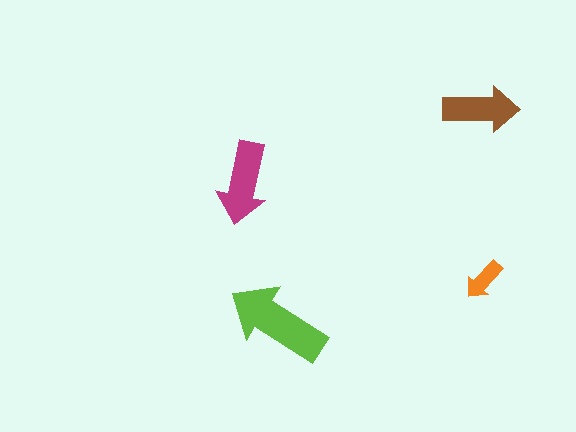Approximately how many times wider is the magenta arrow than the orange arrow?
About 2 times wider.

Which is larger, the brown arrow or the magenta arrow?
The magenta one.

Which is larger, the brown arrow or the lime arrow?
The lime one.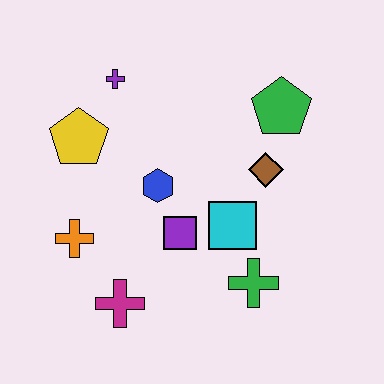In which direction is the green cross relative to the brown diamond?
The green cross is below the brown diamond.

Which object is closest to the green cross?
The cyan square is closest to the green cross.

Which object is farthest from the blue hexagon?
The green pentagon is farthest from the blue hexagon.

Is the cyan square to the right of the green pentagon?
No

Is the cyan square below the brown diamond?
Yes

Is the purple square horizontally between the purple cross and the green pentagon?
Yes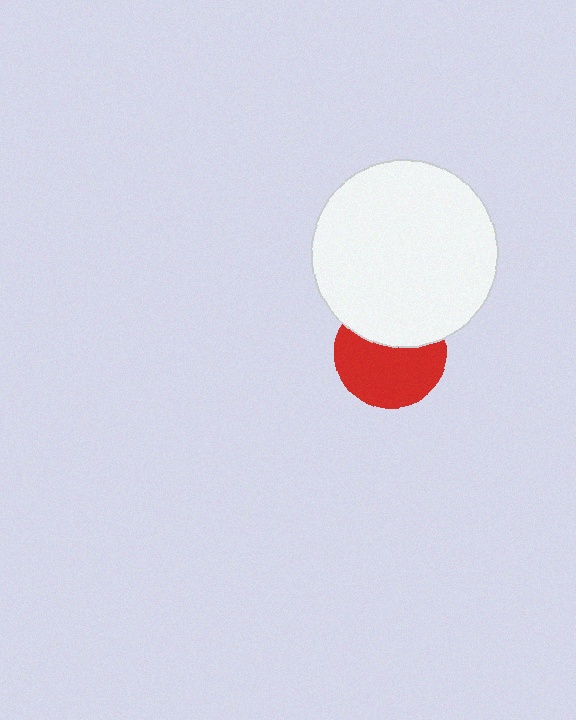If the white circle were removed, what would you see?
You would see the complete red circle.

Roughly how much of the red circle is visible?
About half of it is visible (roughly 62%).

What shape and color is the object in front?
The object in front is a white circle.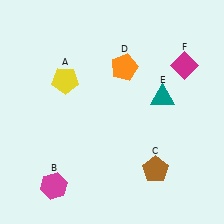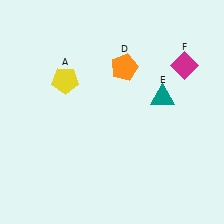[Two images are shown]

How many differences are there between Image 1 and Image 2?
There are 2 differences between the two images.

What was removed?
The magenta hexagon (B), the brown pentagon (C) were removed in Image 2.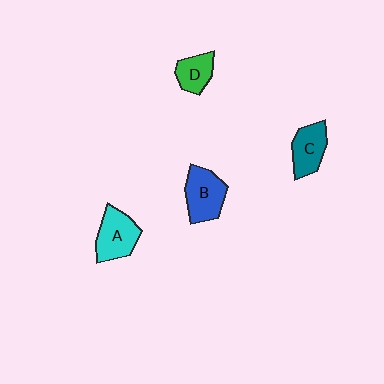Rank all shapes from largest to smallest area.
From largest to smallest: B (blue), A (cyan), C (teal), D (green).